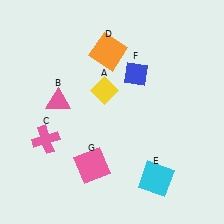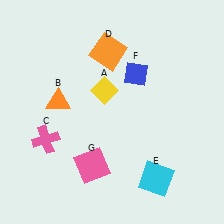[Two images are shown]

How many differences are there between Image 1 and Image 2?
There is 1 difference between the two images.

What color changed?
The triangle (B) changed from pink in Image 1 to orange in Image 2.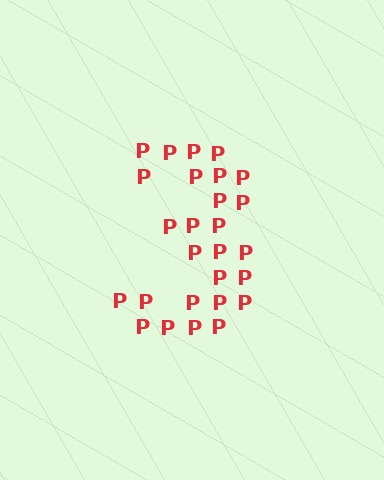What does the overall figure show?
The overall figure shows the digit 3.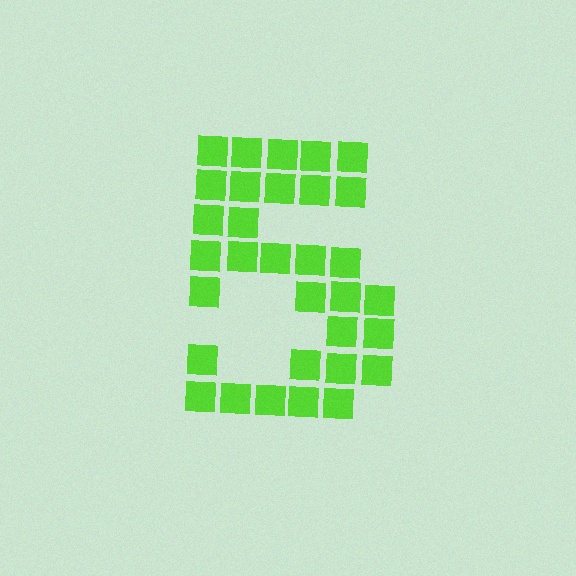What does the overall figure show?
The overall figure shows the digit 5.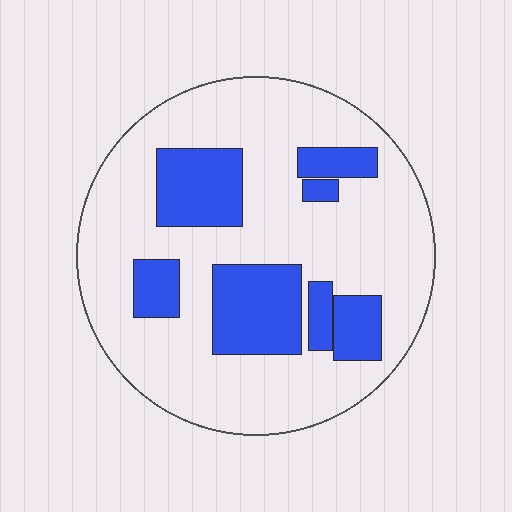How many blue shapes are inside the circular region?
7.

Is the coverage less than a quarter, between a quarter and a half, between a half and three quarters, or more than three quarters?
Between a quarter and a half.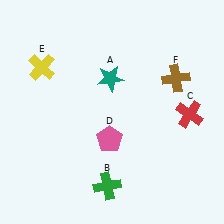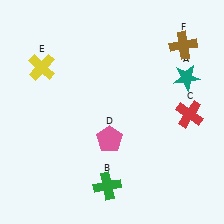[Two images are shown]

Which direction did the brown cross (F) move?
The brown cross (F) moved up.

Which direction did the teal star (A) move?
The teal star (A) moved right.